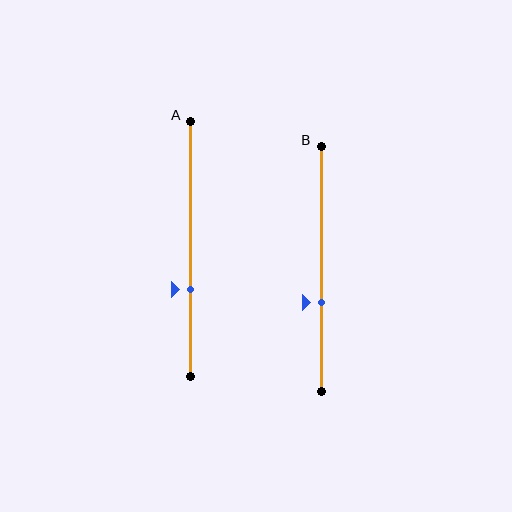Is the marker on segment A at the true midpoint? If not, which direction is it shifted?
No, the marker on segment A is shifted downward by about 16% of the segment length.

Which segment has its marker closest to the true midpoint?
Segment B has its marker closest to the true midpoint.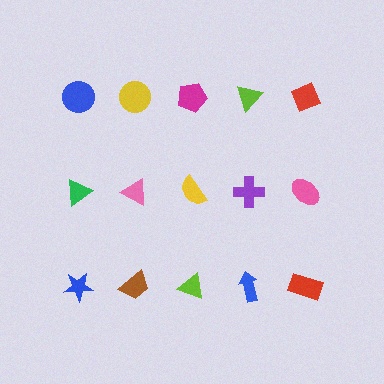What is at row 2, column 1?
A green triangle.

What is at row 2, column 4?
A purple cross.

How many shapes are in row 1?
5 shapes.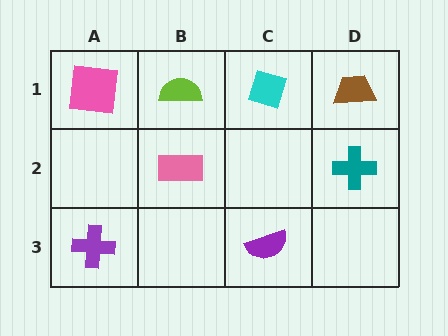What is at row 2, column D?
A teal cross.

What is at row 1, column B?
A lime semicircle.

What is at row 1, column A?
A pink square.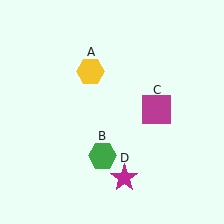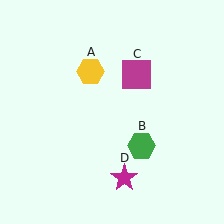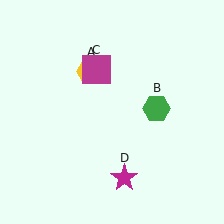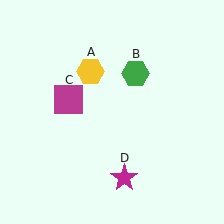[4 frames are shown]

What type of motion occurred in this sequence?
The green hexagon (object B), magenta square (object C) rotated counterclockwise around the center of the scene.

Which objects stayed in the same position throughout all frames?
Yellow hexagon (object A) and magenta star (object D) remained stationary.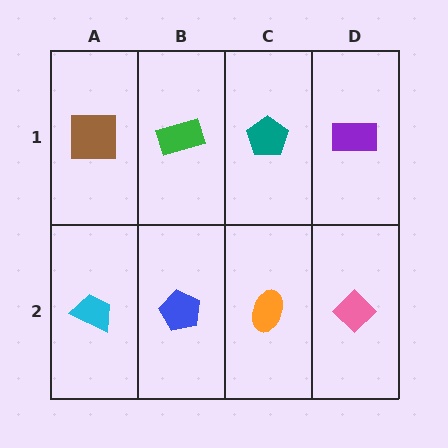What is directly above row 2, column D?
A purple rectangle.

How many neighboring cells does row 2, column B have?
3.